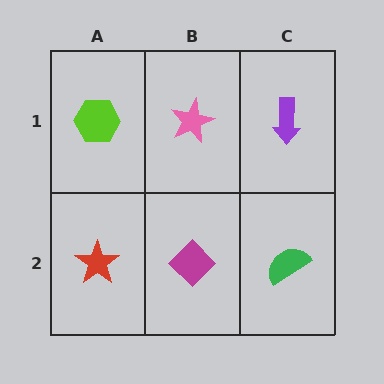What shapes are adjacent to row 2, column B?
A pink star (row 1, column B), a red star (row 2, column A), a green semicircle (row 2, column C).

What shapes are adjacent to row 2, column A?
A lime hexagon (row 1, column A), a magenta diamond (row 2, column B).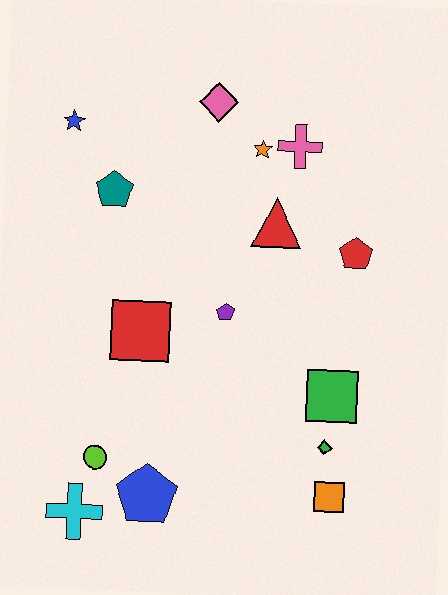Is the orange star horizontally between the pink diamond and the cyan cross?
No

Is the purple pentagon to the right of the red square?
Yes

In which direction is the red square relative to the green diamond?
The red square is to the left of the green diamond.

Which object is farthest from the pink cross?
The cyan cross is farthest from the pink cross.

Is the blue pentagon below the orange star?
Yes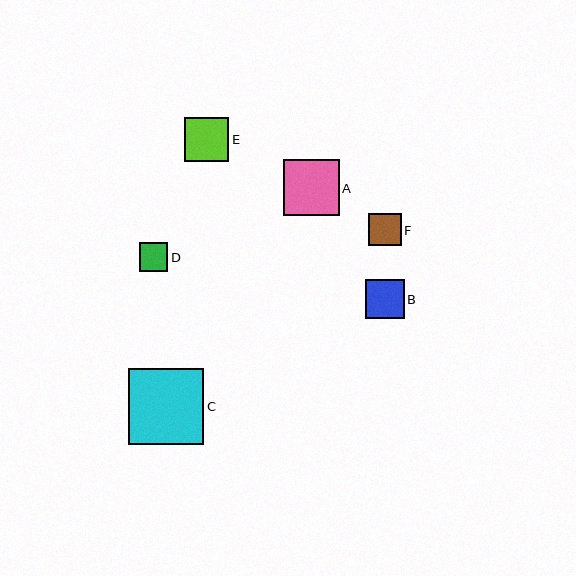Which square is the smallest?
Square D is the smallest with a size of approximately 28 pixels.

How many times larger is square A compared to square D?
Square A is approximately 2.0 times the size of square D.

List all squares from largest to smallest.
From largest to smallest: C, A, E, B, F, D.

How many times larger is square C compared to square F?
Square C is approximately 2.3 times the size of square F.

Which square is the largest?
Square C is the largest with a size of approximately 76 pixels.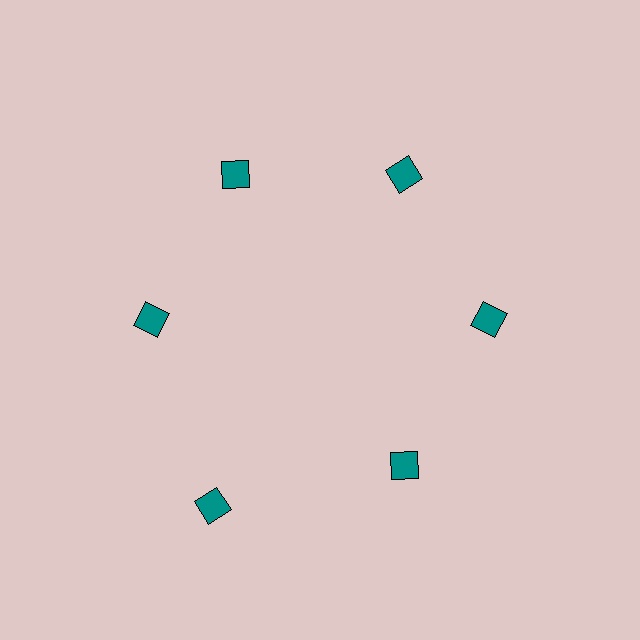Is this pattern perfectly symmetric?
No. The 6 teal squares are arranged in a ring, but one element near the 7 o'clock position is pushed outward from the center, breaking the 6-fold rotational symmetry.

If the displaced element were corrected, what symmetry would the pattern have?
It would have 6-fold rotational symmetry — the pattern would map onto itself every 60 degrees.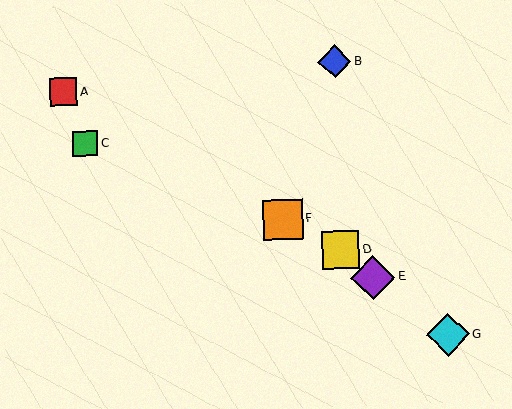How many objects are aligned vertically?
2 objects (B, D) are aligned vertically.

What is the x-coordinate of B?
Object B is at x≈335.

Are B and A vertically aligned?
No, B is at x≈335 and A is at x≈63.